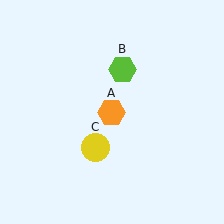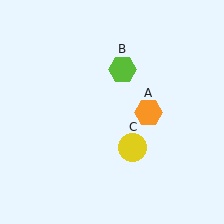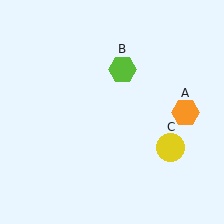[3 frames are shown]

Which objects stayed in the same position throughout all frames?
Lime hexagon (object B) remained stationary.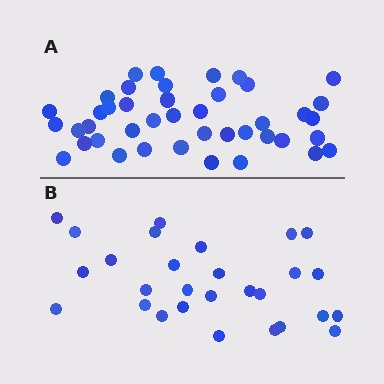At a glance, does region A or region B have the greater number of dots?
Region A (the top region) has more dots.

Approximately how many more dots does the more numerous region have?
Region A has approximately 15 more dots than region B.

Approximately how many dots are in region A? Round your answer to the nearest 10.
About 40 dots. (The exact count is 42, which rounds to 40.)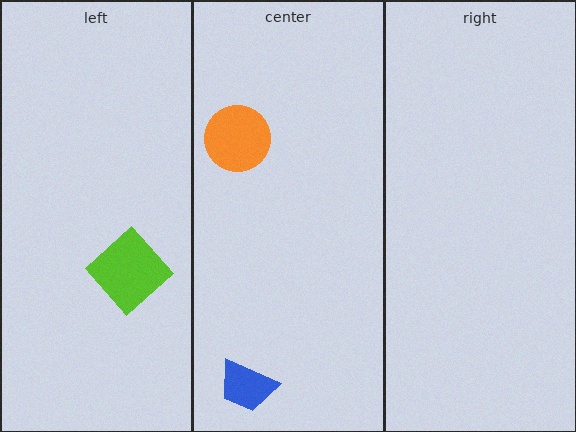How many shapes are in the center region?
2.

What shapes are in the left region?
The lime diamond.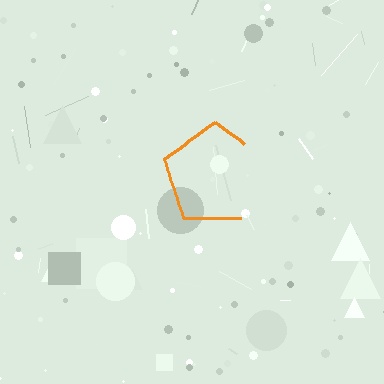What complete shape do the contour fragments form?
The contour fragments form a pentagon.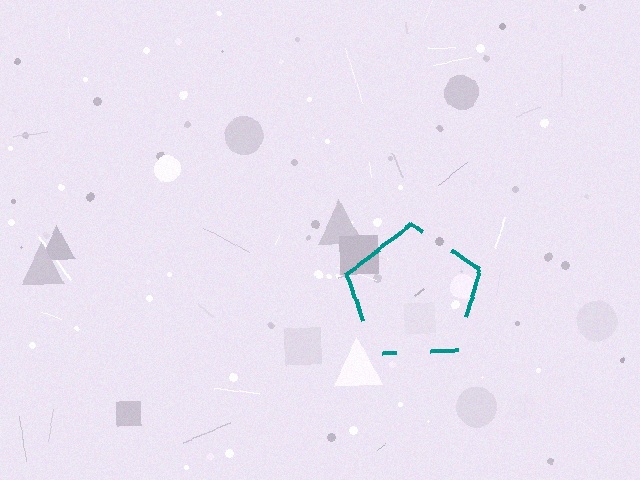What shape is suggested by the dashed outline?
The dashed outline suggests a pentagon.